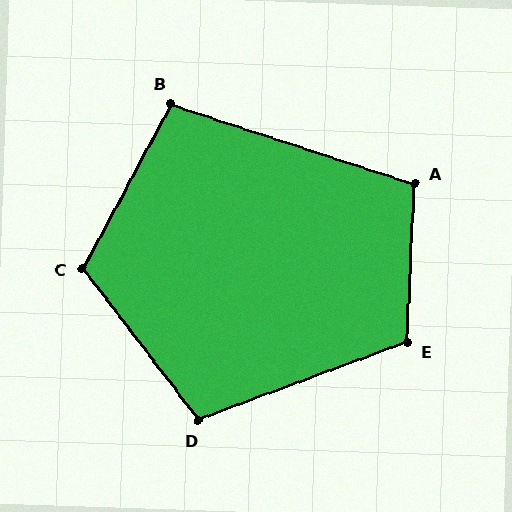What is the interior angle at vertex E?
Approximately 113 degrees (obtuse).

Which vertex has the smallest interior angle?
B, at approximately 100 degrees.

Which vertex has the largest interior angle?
C, at approximately 114 degrees.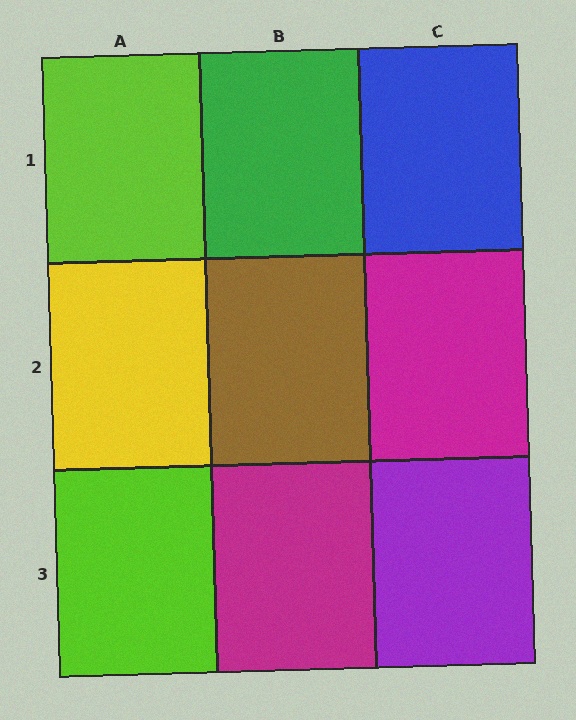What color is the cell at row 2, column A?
Yellow.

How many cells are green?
1 cell is green.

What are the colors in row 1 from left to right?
Lime, green, blue.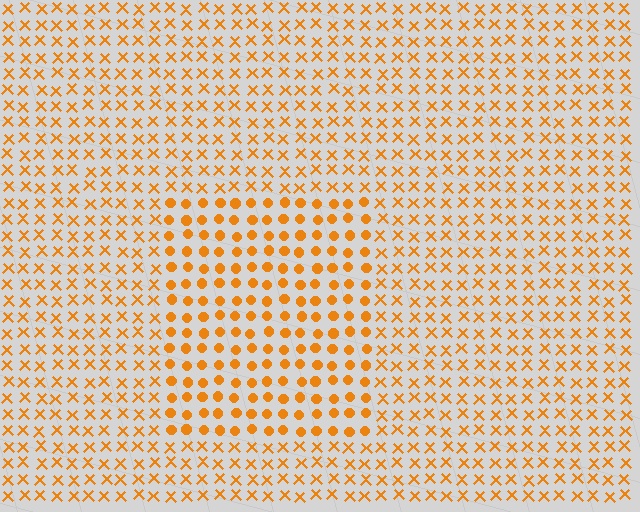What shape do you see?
I see a rectangle.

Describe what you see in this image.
The image is filled with small orange elements arranged in a uniform grid. A rectangle-shaped region contains circles, while the surrounding area contains X marks. The boundary is defined purely by the change in element shape.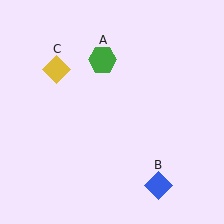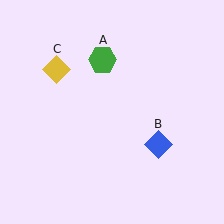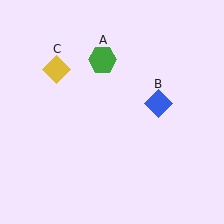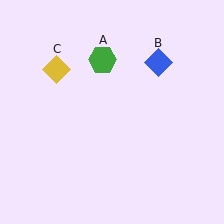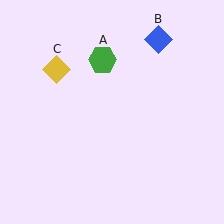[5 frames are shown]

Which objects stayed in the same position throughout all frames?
Green hexagon (object A) and yellow diamond (object C) remained stationary.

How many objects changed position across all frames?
1 object changed position: blue diamond (object B).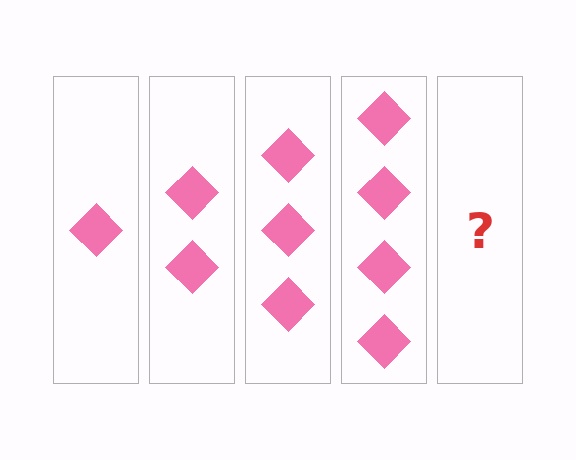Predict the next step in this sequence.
The next step is 5 diamonds.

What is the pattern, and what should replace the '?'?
The pattern is that each step adds one more diamond. The '?' should be 5 diamonds.